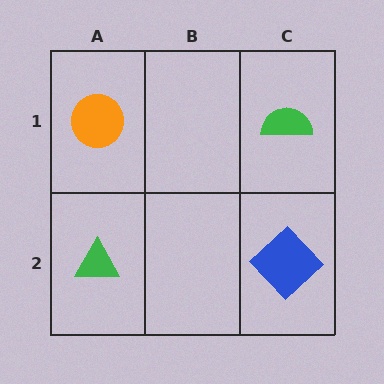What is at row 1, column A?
An orange circle.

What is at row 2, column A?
A green triangle.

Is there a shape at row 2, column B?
No, that cell is empty.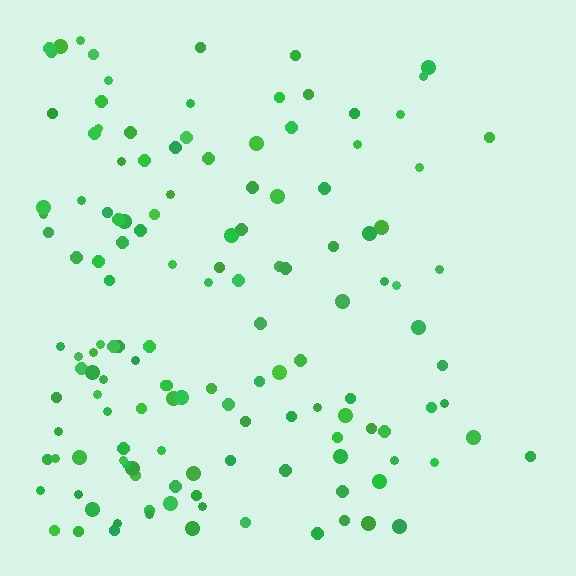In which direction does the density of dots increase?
From right to left, with the left side densest.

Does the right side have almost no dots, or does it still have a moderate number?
Still a moderate number, just noticeably fewer than the left.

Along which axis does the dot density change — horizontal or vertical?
Horizontal.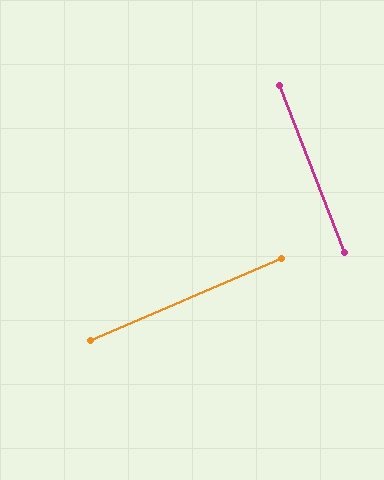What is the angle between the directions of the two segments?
Approximately 88 degrees.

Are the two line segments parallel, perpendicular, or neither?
Perpendicular — they meet at approximately 88°.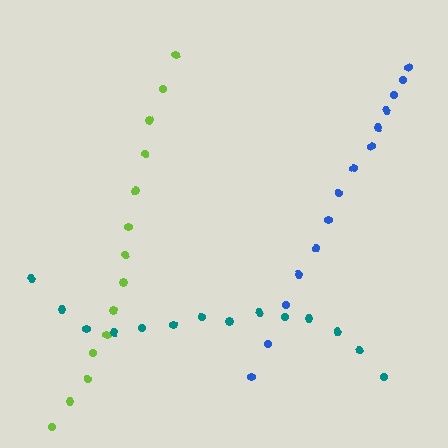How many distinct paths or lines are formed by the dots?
There are 3 distinct paths.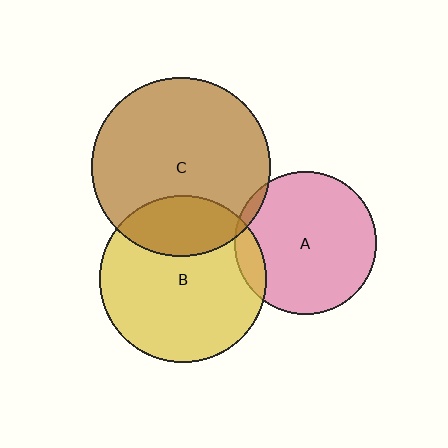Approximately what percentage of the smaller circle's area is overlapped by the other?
Approximately 10%.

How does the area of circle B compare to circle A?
Approximately 1.4 times.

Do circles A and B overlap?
Yes.